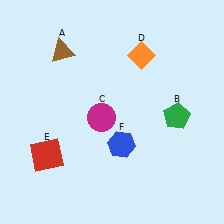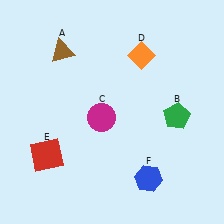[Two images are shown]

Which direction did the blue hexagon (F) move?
The blue hexagon (F) moved down.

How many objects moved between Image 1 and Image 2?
1 object moved between the two images.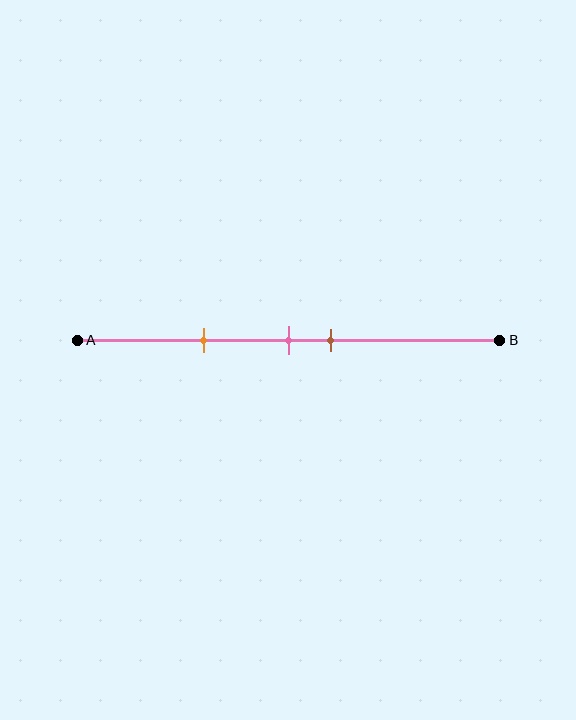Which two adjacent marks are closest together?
The pink and brown marks are the closest adjacent pair.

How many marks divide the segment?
There are 3 marks dividing the segment.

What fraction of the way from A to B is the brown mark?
The brown mark is approximately 60% (0.6) of the way from A to B.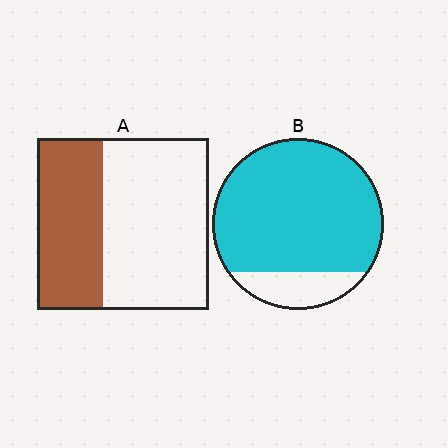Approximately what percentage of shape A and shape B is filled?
A is approximately 40% and B is approximately 85%.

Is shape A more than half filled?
No.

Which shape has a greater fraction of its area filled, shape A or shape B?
Shape B.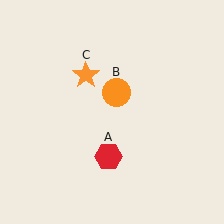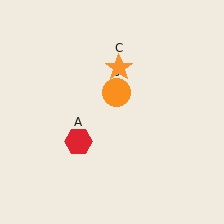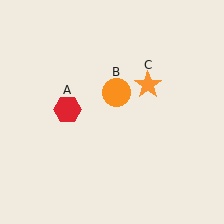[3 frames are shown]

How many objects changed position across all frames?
2 objects changed position: red hexagon (object A), orange star (object C).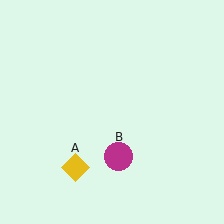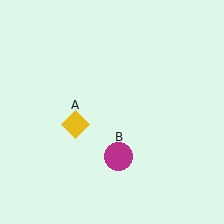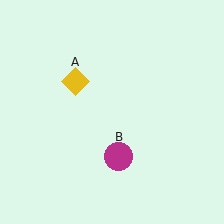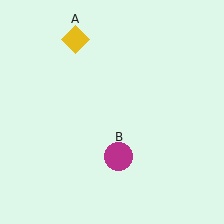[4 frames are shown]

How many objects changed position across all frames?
1 object changed position: yellow diamond (object A).